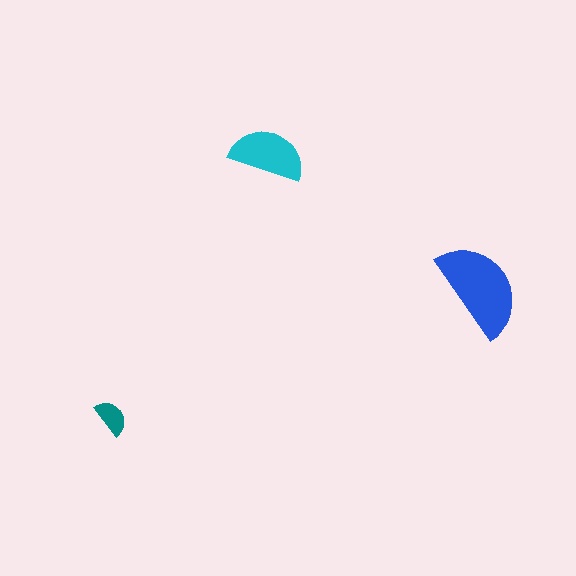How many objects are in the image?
There are 3 objects in the image.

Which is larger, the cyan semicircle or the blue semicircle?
The blue one.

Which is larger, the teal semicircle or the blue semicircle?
The blue one.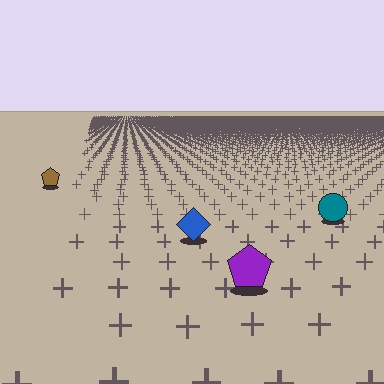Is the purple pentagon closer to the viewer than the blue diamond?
Yes. The purple pentagon is closer — you can tell from the texture gradient: the ground texture is coarser near it.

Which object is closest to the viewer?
The purple pentagon is closest. The texture marks near it are larger and more spread out.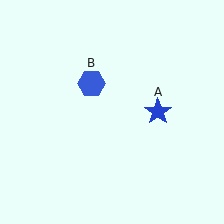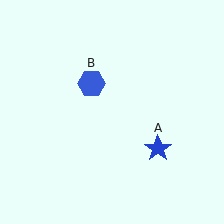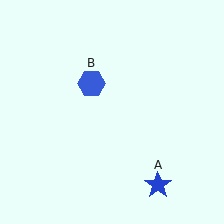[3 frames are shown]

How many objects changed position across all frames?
1 object changed position: blue star (object A).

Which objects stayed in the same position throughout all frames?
Blue hexagon (object B) remained stationary.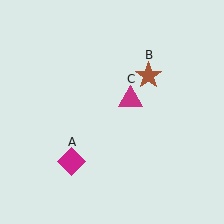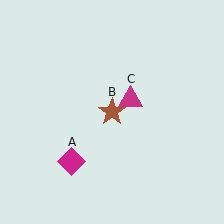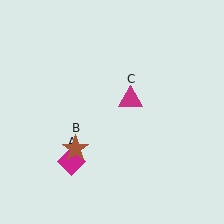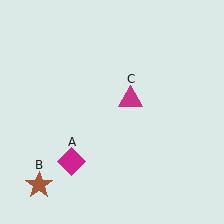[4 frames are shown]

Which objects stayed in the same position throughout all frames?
Magenta diamond (object A) and magenta triangle (object C) remained stationary.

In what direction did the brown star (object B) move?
The brown star (object B) moved down and to the left.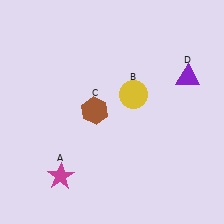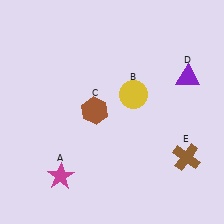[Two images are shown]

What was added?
A brown cross (E) was added in Image 2.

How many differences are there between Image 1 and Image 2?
There is 1 difference between the two images.